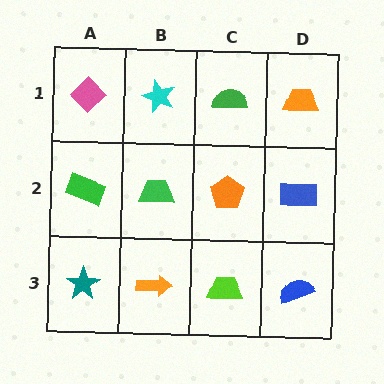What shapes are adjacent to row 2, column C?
A green semicircle (row 1, column C), a lime trapezoid (row 3, column C), a green trapezoid (row 2, column B), a blue rectangle (row 2, column D).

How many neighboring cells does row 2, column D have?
3.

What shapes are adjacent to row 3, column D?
A blue rectangle (row 2, column D), a lime trapezoid (row 3, column C).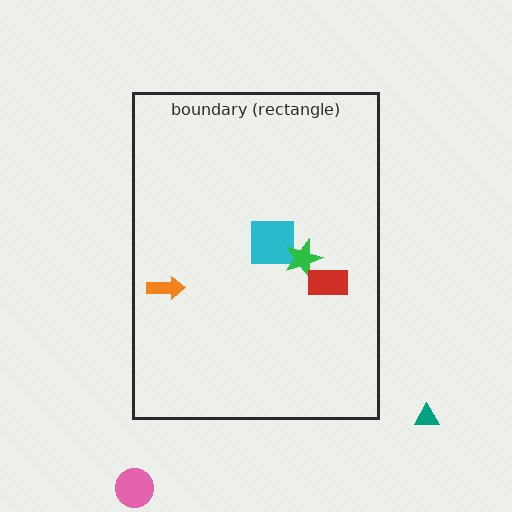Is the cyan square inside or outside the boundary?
Inside.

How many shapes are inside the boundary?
4 inside, 2 outside.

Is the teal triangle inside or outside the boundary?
Outside.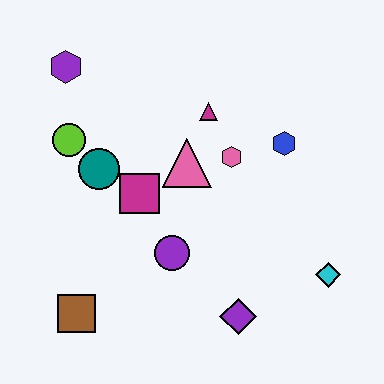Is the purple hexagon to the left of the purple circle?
Yes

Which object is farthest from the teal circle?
The cyan diamond is farthest from the teal circle.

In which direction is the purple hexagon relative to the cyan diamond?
The purple hexagon is to the left of the cyan diamond.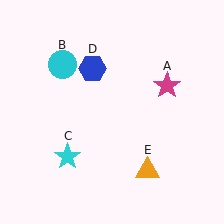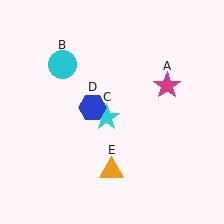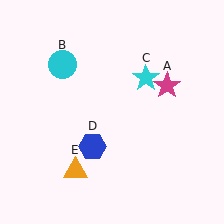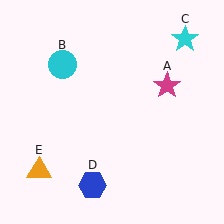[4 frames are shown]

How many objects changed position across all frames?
3 objects changed position: cyan star (object C), blue hexagon (object D), orange triangle (object E).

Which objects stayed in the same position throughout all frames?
Magenta star (object A) and cyan circle (object B) remained stationary.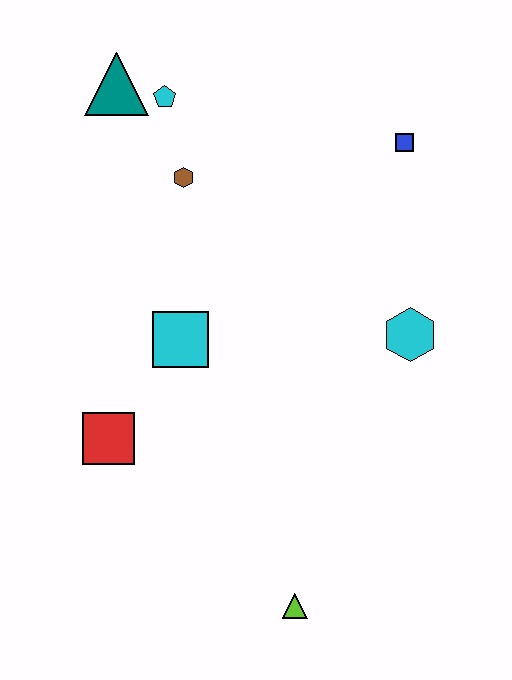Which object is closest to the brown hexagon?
The cyan pentagon is closest to the brown hexagon.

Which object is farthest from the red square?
The blue square is farthest from the red square.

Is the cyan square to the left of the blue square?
Yes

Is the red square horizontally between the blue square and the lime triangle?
No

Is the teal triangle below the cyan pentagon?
No